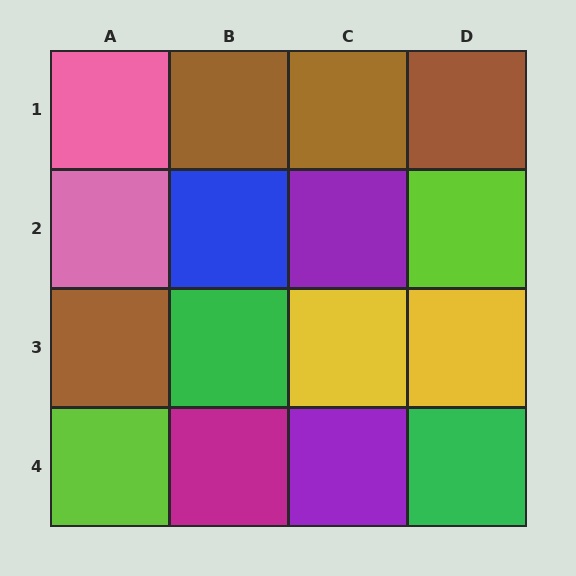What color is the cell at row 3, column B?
Green.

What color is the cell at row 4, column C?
Purple.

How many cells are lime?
2 cells are lime.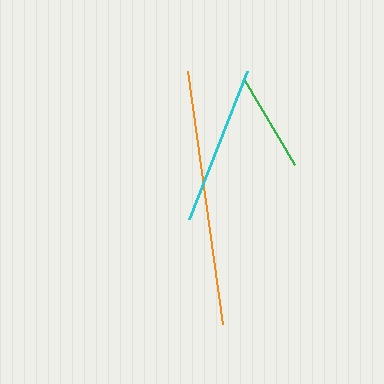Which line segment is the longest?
The orange line is the longest at approximately 255 pixels.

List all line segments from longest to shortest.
From longest to shortest: orange, cyan, green.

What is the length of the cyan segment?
The cyan segment is approximately 159 pixels long.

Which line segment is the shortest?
The green line is the shortest at approximately 100 pixels.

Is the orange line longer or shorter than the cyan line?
The orange line is longer than the cyan line.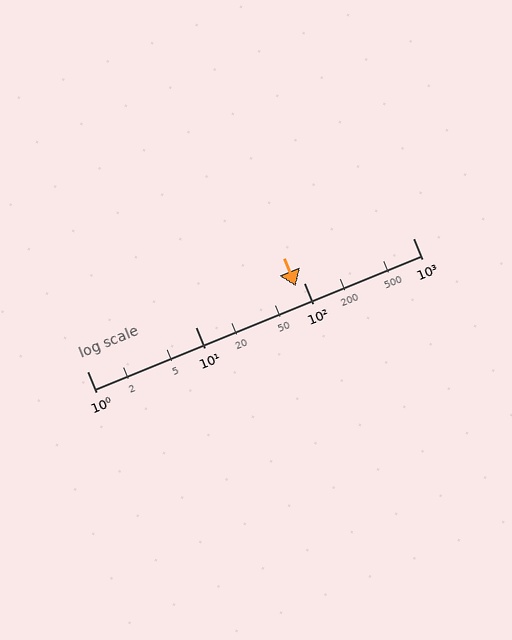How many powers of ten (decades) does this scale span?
The scale spans 3 decades, from 1 to 1000.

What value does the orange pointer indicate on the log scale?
The pointer indicates approximately 83.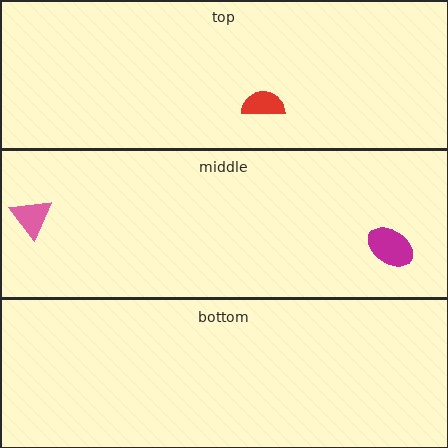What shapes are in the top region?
The red semicircle.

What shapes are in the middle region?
The pink triangle, the magenta ellipse.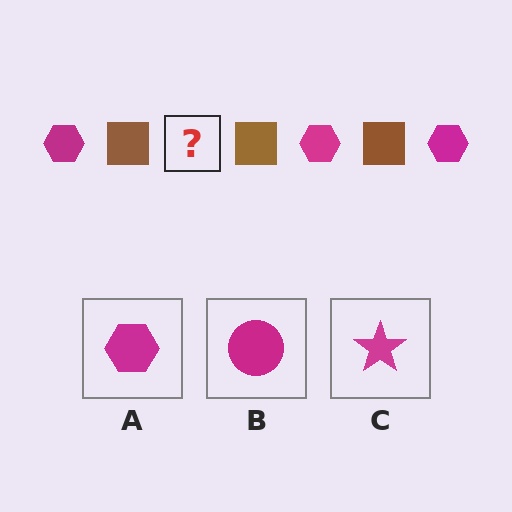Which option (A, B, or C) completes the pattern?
A.